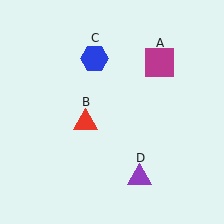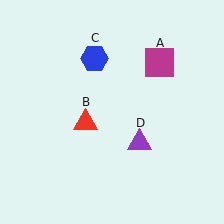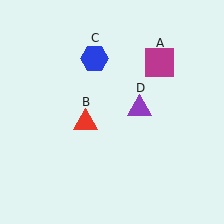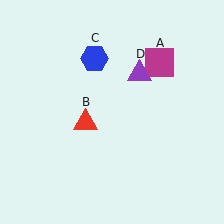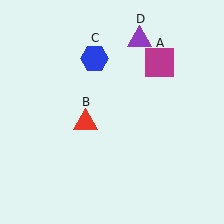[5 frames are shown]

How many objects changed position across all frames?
1 object changed position: purple triangle (object D).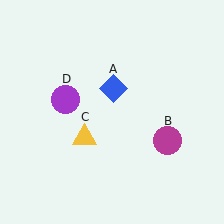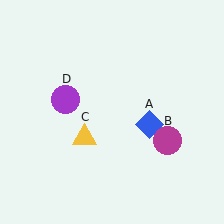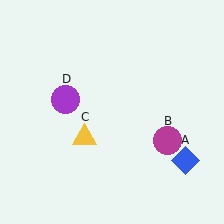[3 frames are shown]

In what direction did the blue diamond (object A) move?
The blue diamond (object A) moved down and to the right.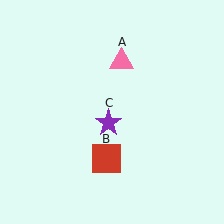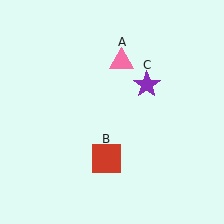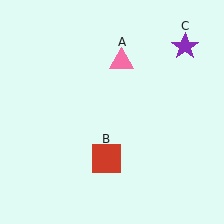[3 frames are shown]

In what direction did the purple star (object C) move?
The purple star (object C) moved up and to the right.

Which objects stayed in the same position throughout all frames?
Pink triangle (object A) and red square (object B) remained stationary.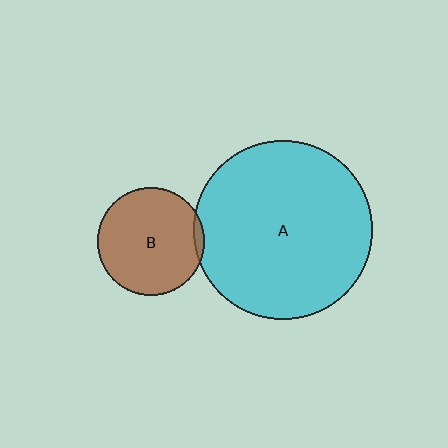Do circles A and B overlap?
Yes.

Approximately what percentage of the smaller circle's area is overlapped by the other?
Approximately 5%.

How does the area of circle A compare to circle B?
Approximately 2.8 times.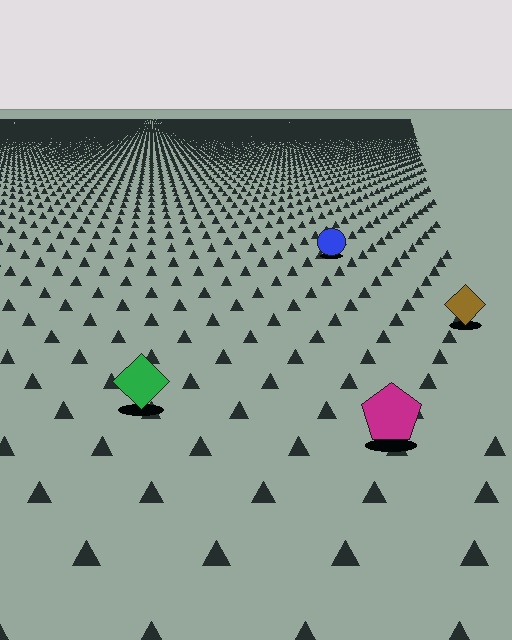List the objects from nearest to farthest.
From nearest to farthest: the magenta pentagon, the green diamond, the brown diamond, the blue circle.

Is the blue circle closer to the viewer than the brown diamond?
No. The brown diamond is closer — you can tell from the texture gradient: the ground texture is coarser near it.